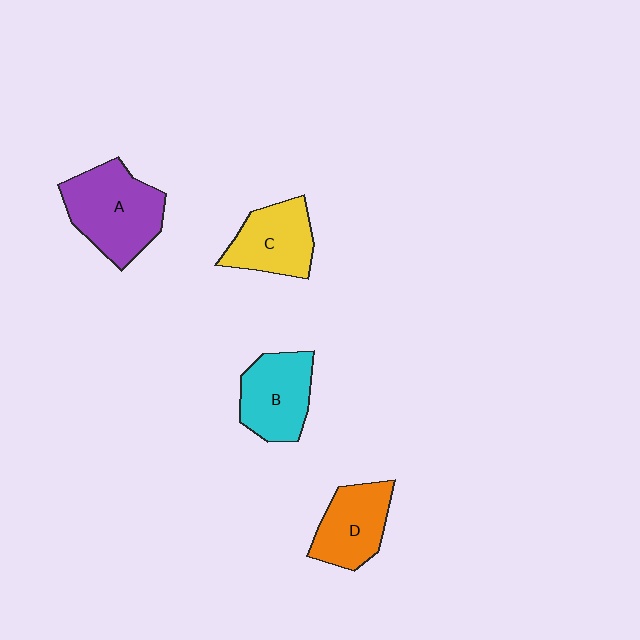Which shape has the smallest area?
Shape D (orange).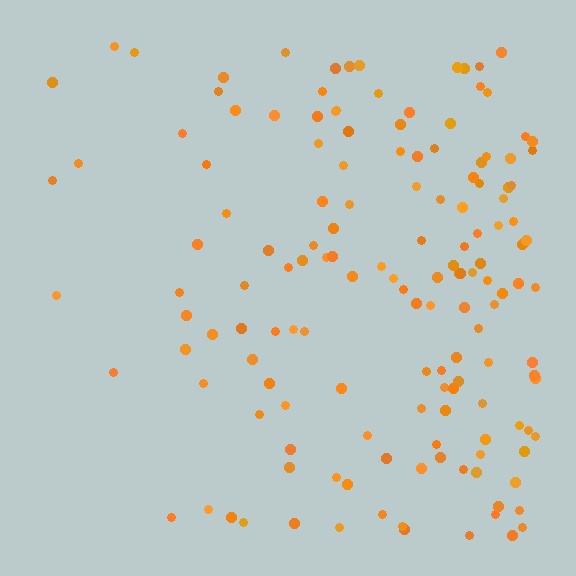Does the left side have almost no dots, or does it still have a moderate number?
Still a moderate number, just noticeably fewer than the right.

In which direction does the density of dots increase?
From left to right, with the right side densest.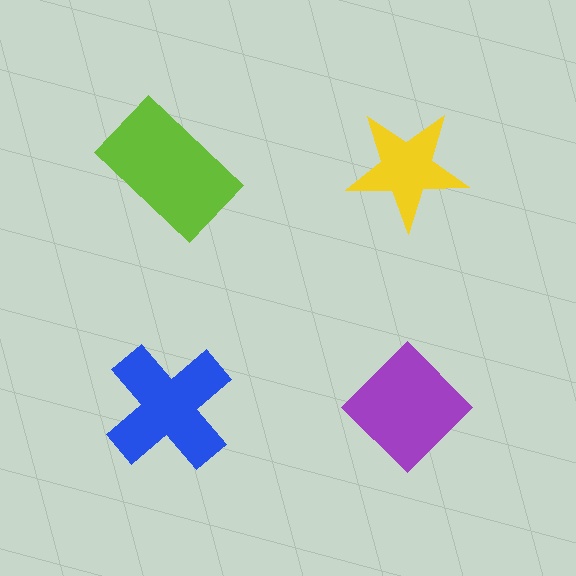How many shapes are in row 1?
2 shapes.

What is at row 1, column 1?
A lime rectangle.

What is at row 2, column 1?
A blue cross.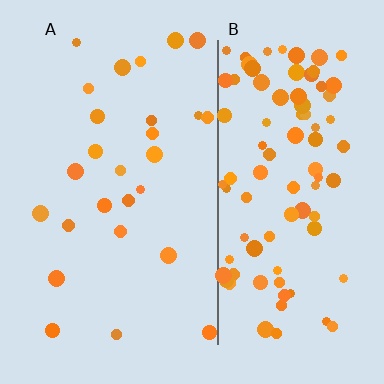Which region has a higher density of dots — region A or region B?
B (the right).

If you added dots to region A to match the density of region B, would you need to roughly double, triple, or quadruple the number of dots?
Approximately quadruple.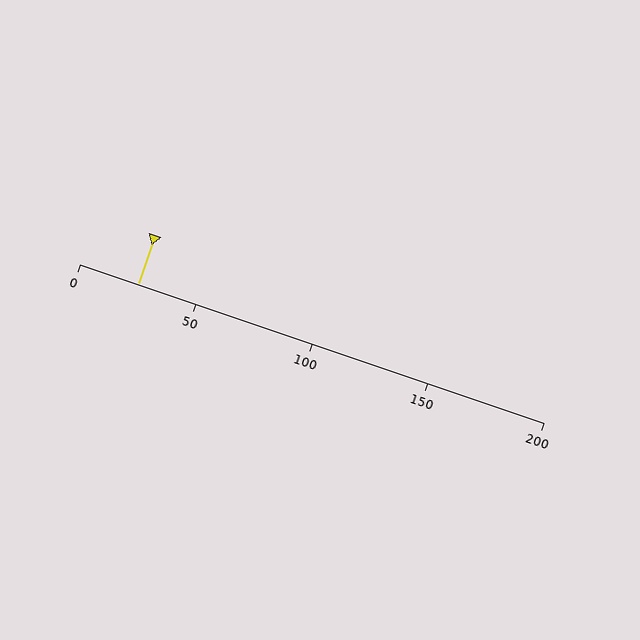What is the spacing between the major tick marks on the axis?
The major ticks are spaced 50 apart.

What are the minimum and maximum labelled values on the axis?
The axis runs from 0 to 200.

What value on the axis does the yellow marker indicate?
The marker indicates approximately 25.